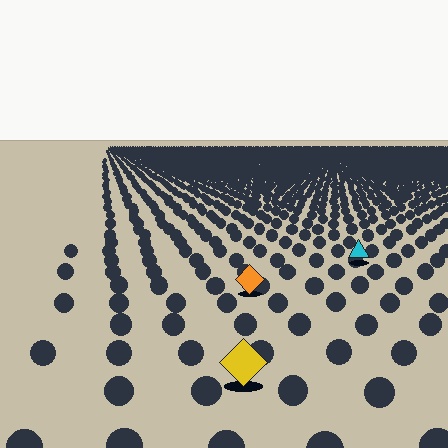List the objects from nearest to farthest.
From nearest to farthest: the yellow diamond, the orange diamond, the cyan triangle.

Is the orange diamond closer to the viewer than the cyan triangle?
Yes. The orange diamond is closer — you can tell from the texture gradient: the ground texture is coarser near it.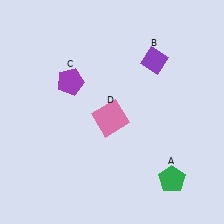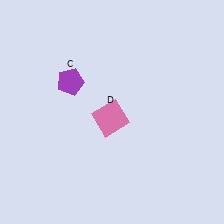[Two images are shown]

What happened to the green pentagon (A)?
The green pentagon (A) was removed in Image 2. It was in the bottom-right area of Image 1.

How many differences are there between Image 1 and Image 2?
There are 2 differences between the two images.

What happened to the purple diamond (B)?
The purple diamond (B) was removed in Image 2. It was in the top-right area of Image 1.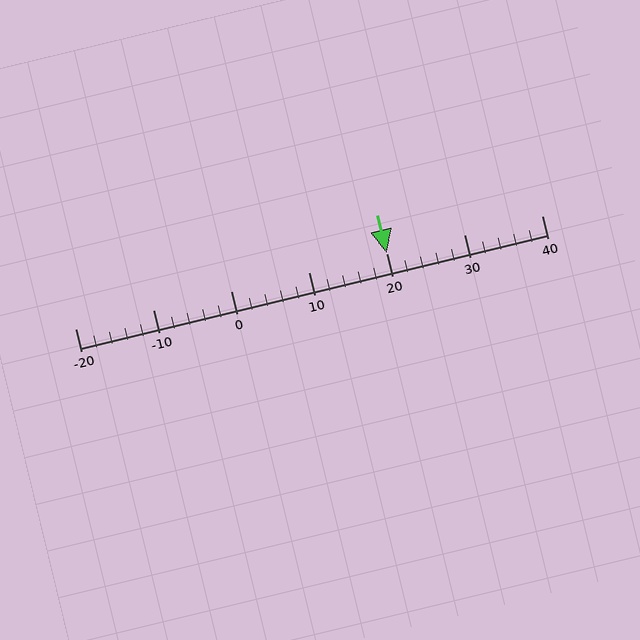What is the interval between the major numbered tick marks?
The major tick marks are spaced 10 units apart.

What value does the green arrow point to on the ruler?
The green arrow points to approximately 20.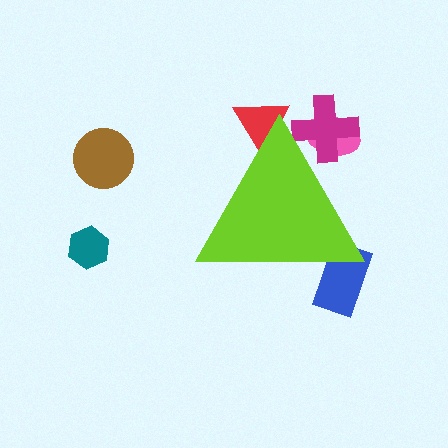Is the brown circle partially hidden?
No, the brown circle is fully visible.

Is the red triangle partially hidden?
Yes, the red triangle is partially hidden behind the lime triangle.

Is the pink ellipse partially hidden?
Yes, the pink ellipse is partially hidden behind the lime triangle.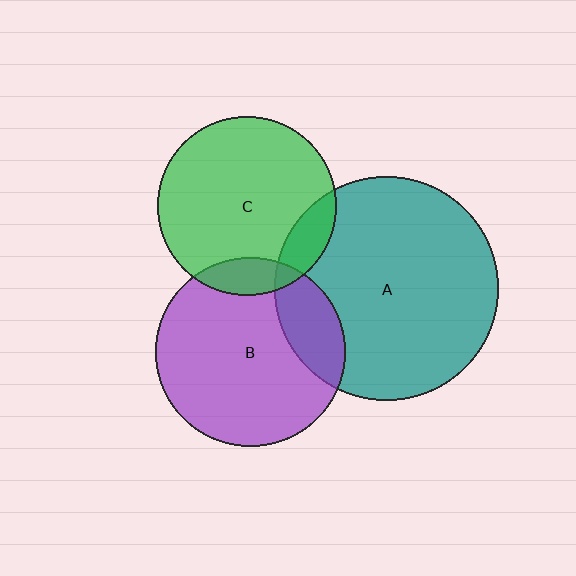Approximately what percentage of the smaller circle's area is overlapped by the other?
Approximately 10%.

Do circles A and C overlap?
Yes.